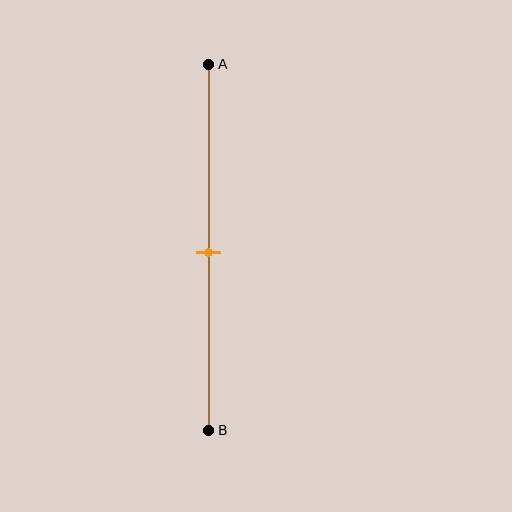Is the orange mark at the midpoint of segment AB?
Yes, the mark is approximately at the midpoint.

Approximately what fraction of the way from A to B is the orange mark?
The orange mark is approximately 50% of the way from A to B.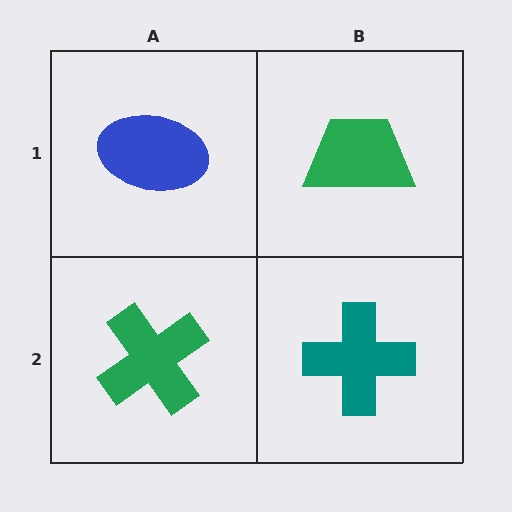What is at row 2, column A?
A green cross.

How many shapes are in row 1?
2 shapes.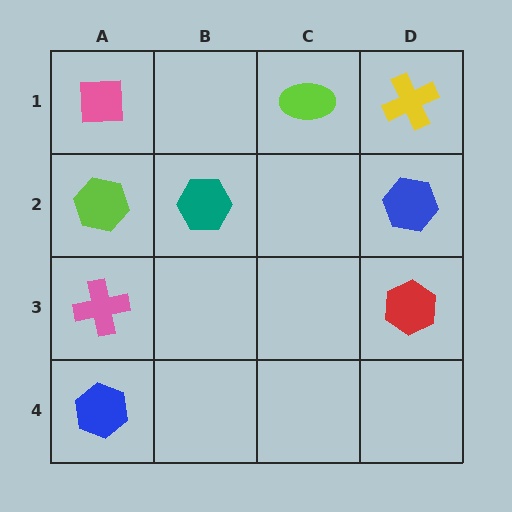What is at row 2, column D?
A blue hexagon.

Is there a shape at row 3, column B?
No, that cell is empty.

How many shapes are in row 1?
3 shapes.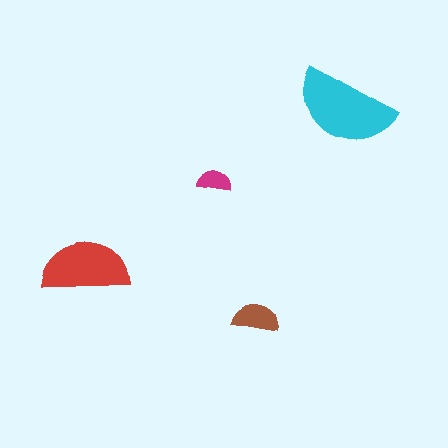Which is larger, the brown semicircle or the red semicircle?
The red one.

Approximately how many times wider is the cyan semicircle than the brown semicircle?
About 2 times wider.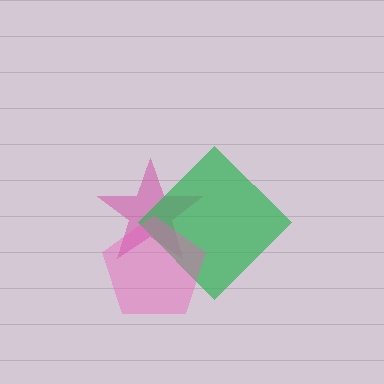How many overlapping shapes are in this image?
There are 3 overlapping shapes in the image.